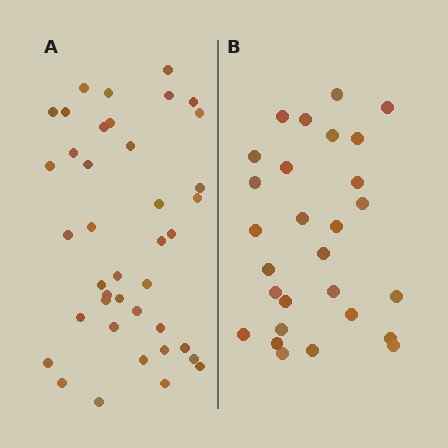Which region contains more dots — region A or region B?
Region A (the left region) has more dots.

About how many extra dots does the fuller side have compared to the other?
Region A has roughly 12 or so more dots than region B.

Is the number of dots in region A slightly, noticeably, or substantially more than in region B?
Region A has noticeably more, but not dramatically so. The ratio is roughly 1.4 to 1.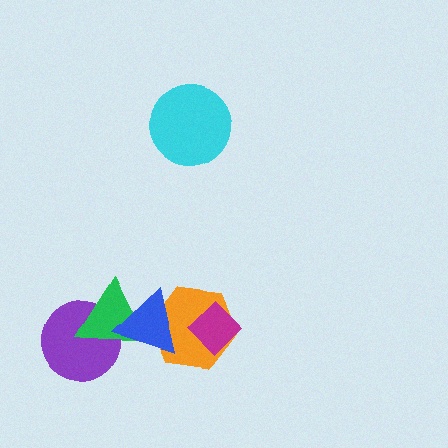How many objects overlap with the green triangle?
2 objects overlap with the green triangle.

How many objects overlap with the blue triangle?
2 objects overlap with the blue triangle.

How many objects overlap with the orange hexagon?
2 objects overlap with the orange hexagon.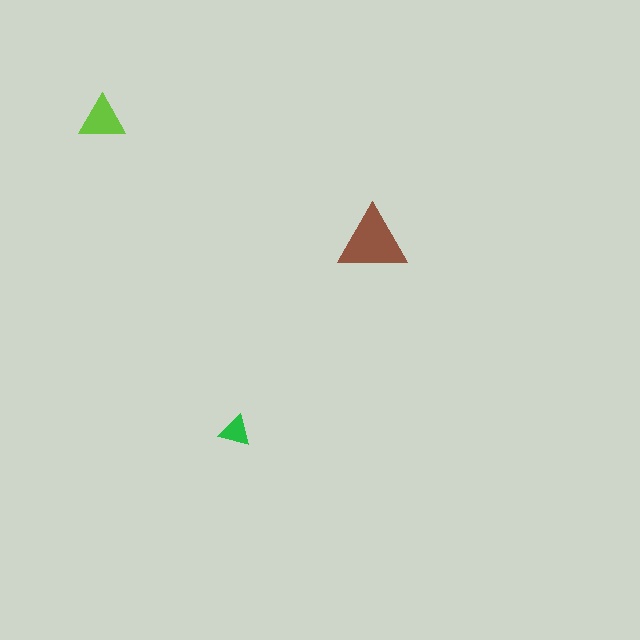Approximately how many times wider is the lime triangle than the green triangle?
About 1.5 times wider.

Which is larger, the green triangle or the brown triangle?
The brown one.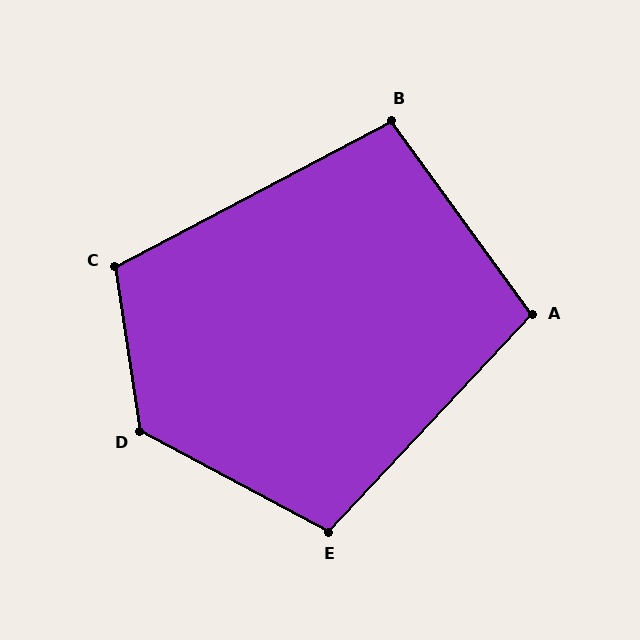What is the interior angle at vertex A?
Approximately 101 degrees (obtuse).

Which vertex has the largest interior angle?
D, at approximately 126 degrees.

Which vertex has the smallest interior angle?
B, at approximately 98 degrees.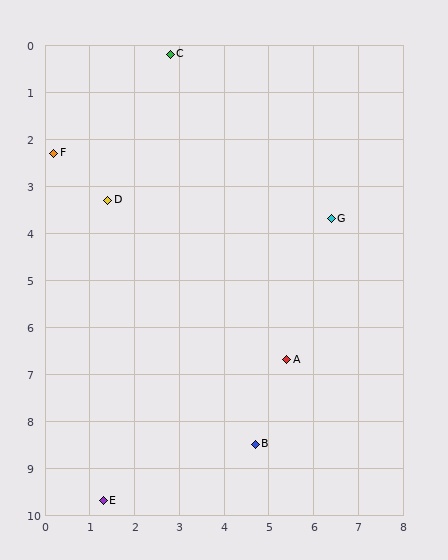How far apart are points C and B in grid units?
Points C and B are about 8.5 grid units apart.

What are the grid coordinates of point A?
Point A is at approximately (5.4, 6.7).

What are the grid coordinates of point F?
Point F is at approximately (0.2, 2.3).